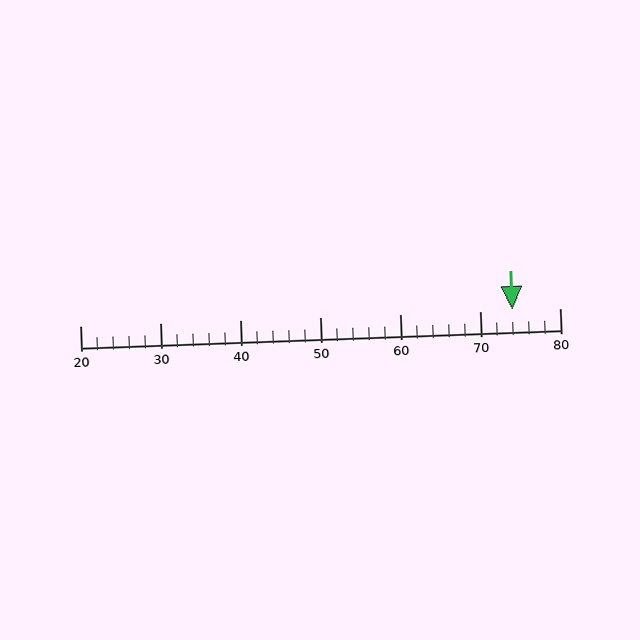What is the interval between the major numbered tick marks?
The major tick marks are spaced 10 units apart.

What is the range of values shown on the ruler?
The ruler shows values from 20 to 80.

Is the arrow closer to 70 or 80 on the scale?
The arrow is closer to 70.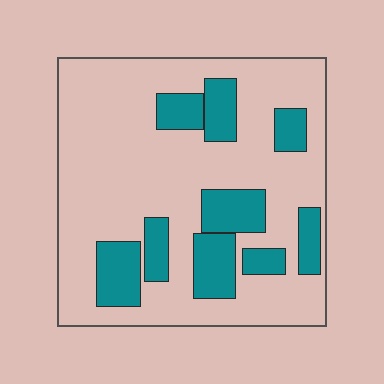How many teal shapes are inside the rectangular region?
9.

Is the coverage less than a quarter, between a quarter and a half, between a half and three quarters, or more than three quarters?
Between a quarter and a half.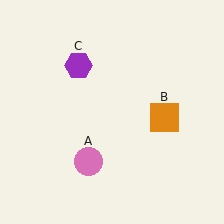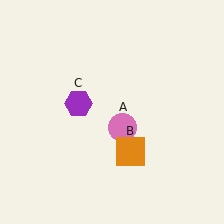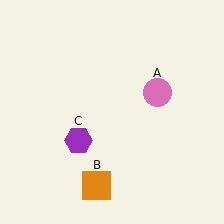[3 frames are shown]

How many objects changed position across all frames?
3 objects changed position: pink circle (object A), orange square (object B), purple hexagon (object C).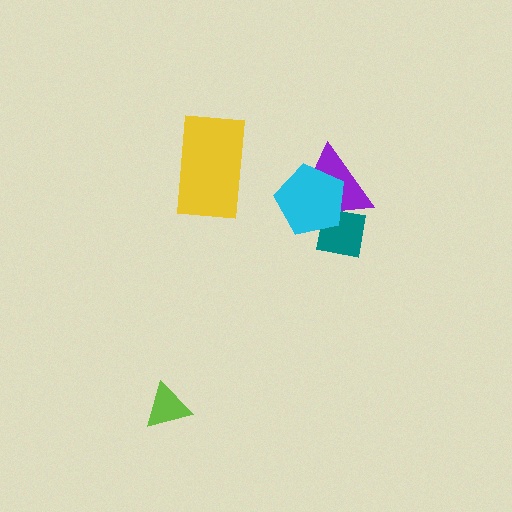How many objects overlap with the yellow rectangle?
0 objects overlap with the yellow rectangle.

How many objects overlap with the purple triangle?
2 objects overlap with the purple triangle.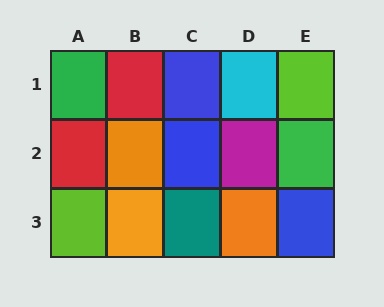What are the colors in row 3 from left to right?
Lime, orange, teal, orange, blue.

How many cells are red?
2 cells are red.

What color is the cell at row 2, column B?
Orange.